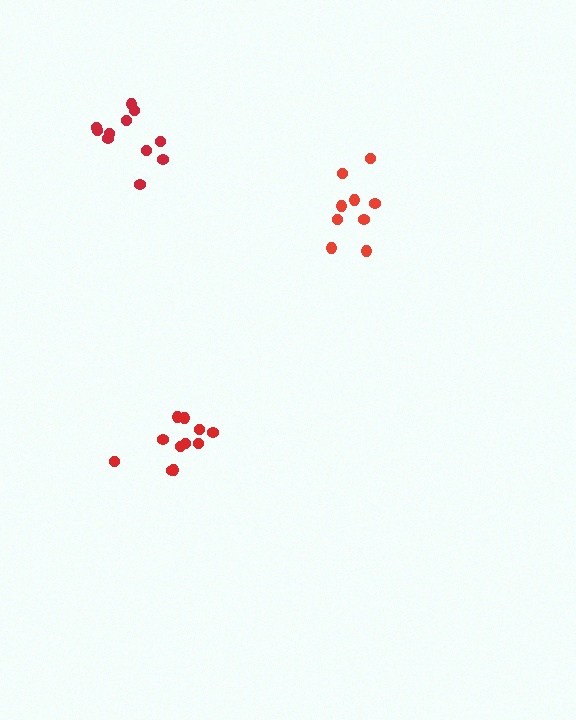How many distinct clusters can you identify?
There are 3 distinct clusters.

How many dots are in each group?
Group 1: 9 dots, Group 2: 11 dots, Group 3: 11 dots (31 total).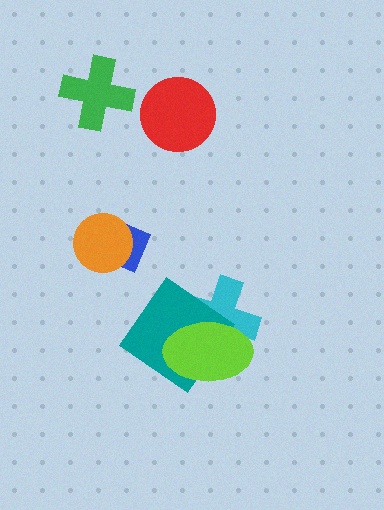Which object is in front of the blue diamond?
The orange circle is in front of the blue diamond.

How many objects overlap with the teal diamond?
2 objects overlap with the teal diamond.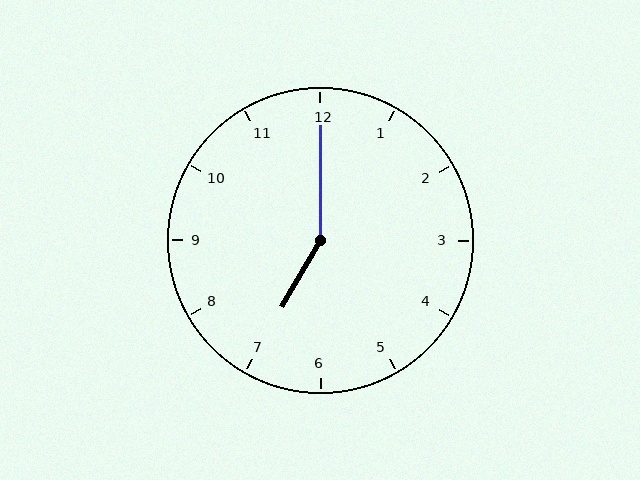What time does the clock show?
7:00.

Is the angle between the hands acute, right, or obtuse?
It is obtuse.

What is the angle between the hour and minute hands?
Approximately 150 degrees.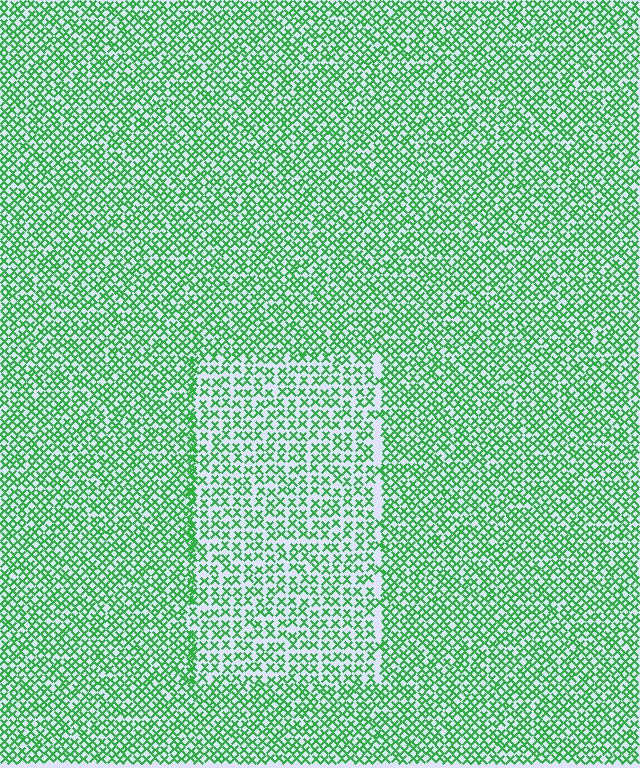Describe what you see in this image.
The image contains small green elements arranged at two different densities. A rectangle-shaped region is visible where the elements are less densely packed than the surrounding area.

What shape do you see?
I see a rectangle.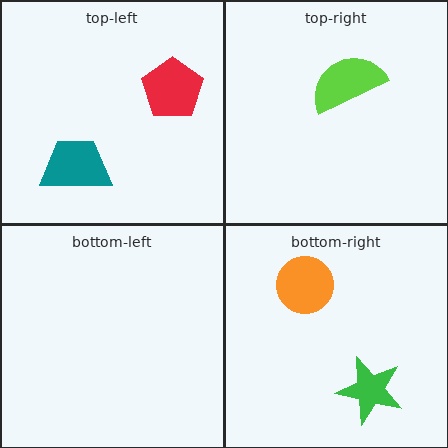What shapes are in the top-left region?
The red pentagon, the teal trapezoid.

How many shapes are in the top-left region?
2.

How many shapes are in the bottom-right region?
2.